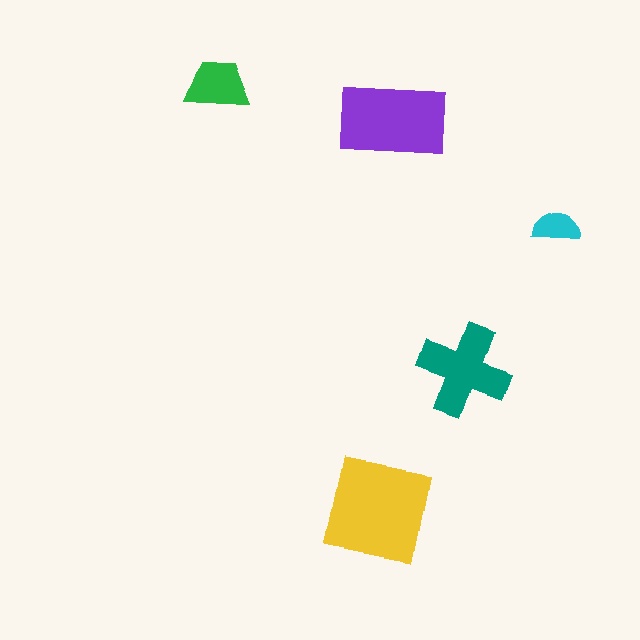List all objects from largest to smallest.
The yellow square, the purple rectangle, the teal cross, the green trapezoid, the cyan semicircle.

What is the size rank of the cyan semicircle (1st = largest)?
5th.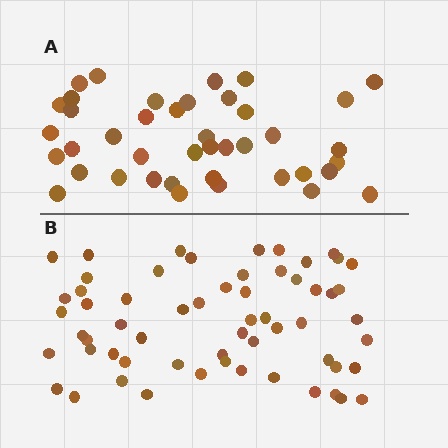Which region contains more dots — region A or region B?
Region B (the bottom region) has more dots.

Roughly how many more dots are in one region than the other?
Region B has approximately 20 more dots than region A.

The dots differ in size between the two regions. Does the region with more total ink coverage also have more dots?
No. Region A has more total ink coverage because its dots are larger, but region B actually contains more individual dots. Total area can be misleading — the number of items is what matters here.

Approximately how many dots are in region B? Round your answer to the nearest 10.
About 60 dots.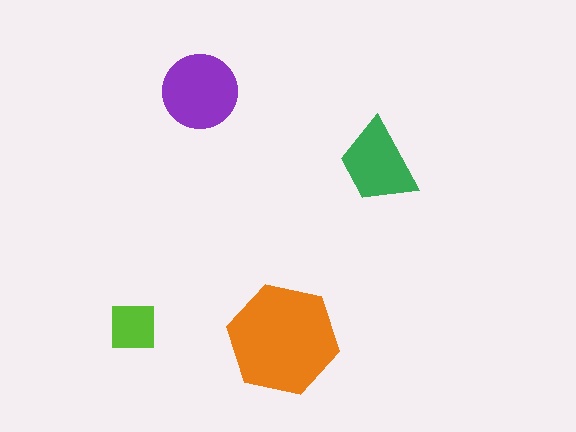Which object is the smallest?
The lime square.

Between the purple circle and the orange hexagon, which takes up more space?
The orange hexagon.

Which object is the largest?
The orange hexagon.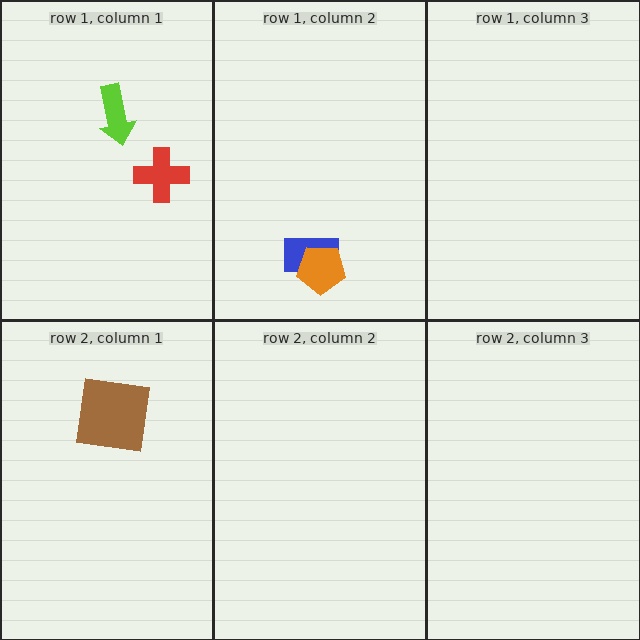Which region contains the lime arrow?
The row 1, column 1 region.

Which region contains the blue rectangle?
The row 1, column 2 region.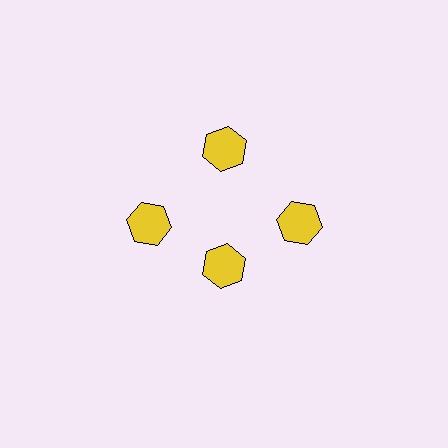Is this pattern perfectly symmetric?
No. The 4 yellow hexagons are arranged in a ring, but one element near the 6 o'clock position is pulled inward toward the center, breaking the 4-fold rotational symmetry.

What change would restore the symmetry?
The symmetry would be restored by moving it outward, back onto the ring so that all 4 hexagons sit at equal angles and equal distance from the center.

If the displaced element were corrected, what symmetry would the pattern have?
It would have 4-fold rotational symmetry — the pattern would map onto itself every 90 degrees.